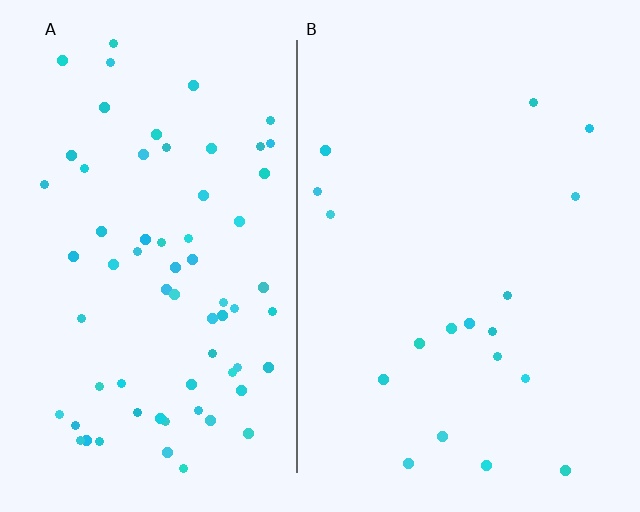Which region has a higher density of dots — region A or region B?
A (the left).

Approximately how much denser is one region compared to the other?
Approximately 3.8× — region A over region B.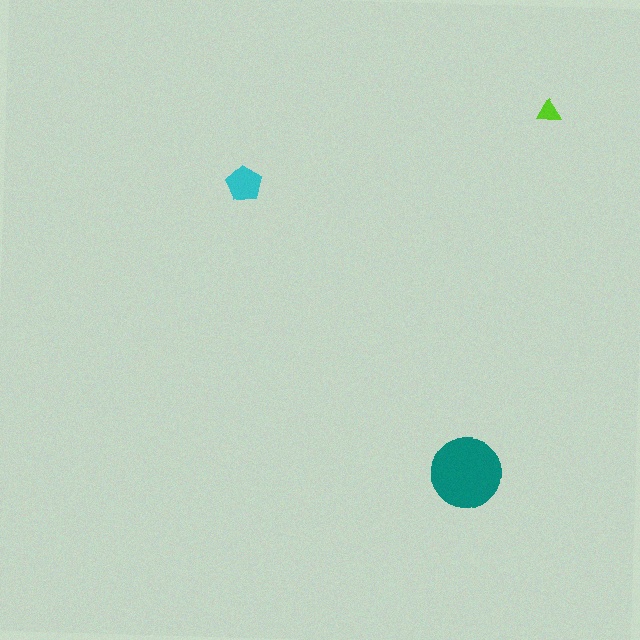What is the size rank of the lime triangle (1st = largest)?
3rd.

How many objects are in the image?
There are 3 objects in the image.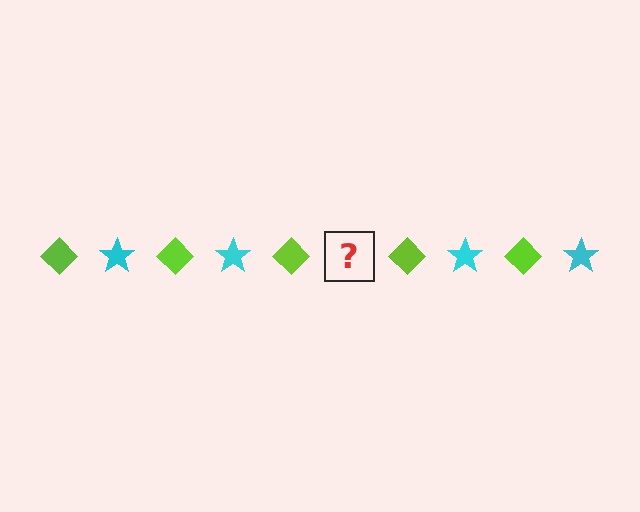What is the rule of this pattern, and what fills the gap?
The rule is that the pattern alternates between lime diamond and cyan star. The gap should be filled with a cyan star.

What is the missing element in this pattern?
The missing element is a cyan star.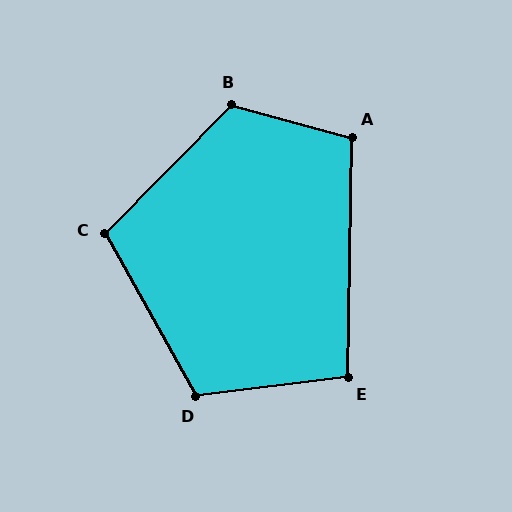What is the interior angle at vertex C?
Approximately 106 degrees (obtuse).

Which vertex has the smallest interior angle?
E, at approximately 98 degrees.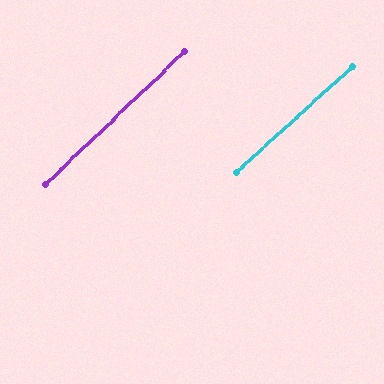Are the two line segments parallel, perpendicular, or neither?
Parallel — their directions differ by only 0.9°.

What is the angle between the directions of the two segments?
Approximately 1 degree.